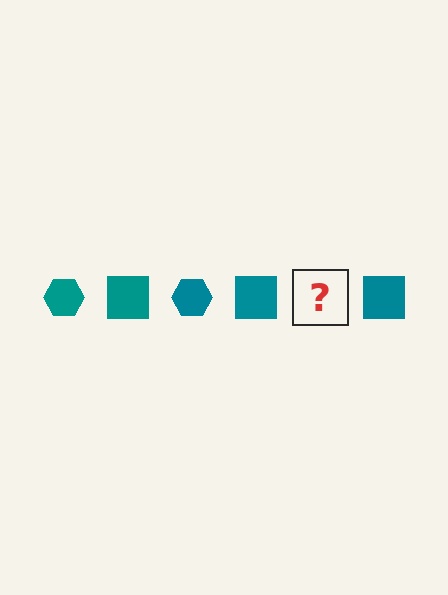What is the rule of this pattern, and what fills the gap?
The rule is that the pattern cycles through hexagon, square shapes in teal. The gap should be filled with a teal hexagon.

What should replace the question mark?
The question mark should be replaced with a teal hexagon.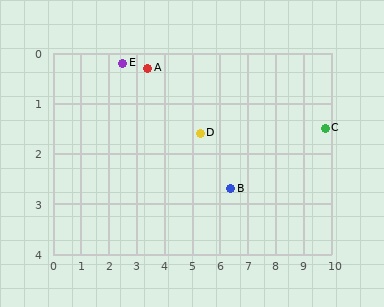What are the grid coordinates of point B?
Point B is at approximately (6.4, 2.7).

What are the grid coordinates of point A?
Point A is at approximately (3.4, 0.3).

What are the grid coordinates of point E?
Point E is at approximately (2.5, 0.2).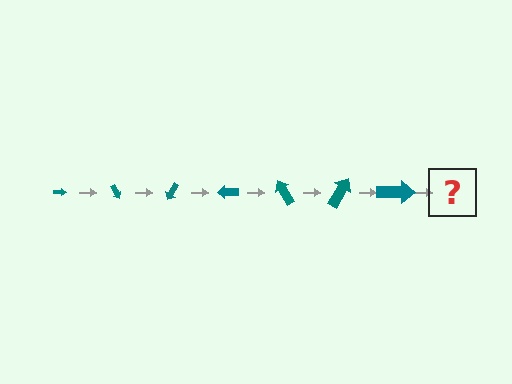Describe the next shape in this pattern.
It should be an arrow, larger than the previous one and rotated 420 degrees from the start.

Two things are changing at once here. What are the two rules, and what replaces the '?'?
The two rules are that the arrow grows larger each step and it rotates 60 degrees each step. The '?' should be an arrow, larger than the previous one and rotated 420 degrees from the start.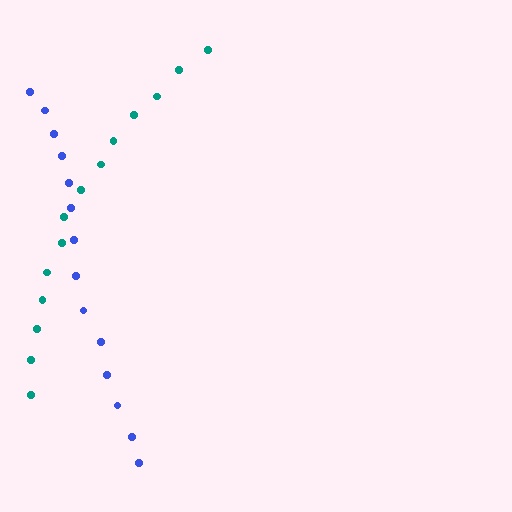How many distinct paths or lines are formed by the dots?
There are 2 distinct paths.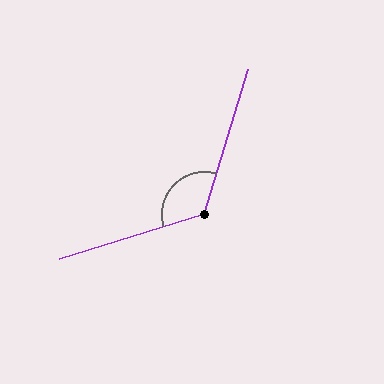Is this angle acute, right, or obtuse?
It is obtuse.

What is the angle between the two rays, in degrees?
Approximately 124 degrees.